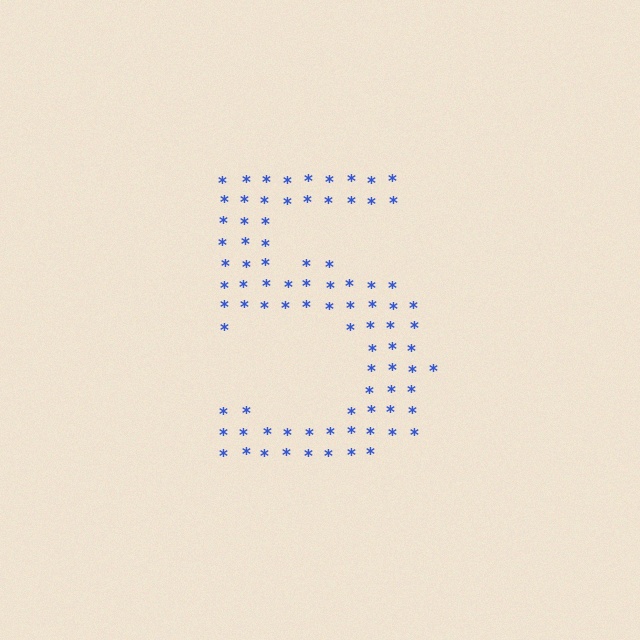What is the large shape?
The large shape is the digit 5.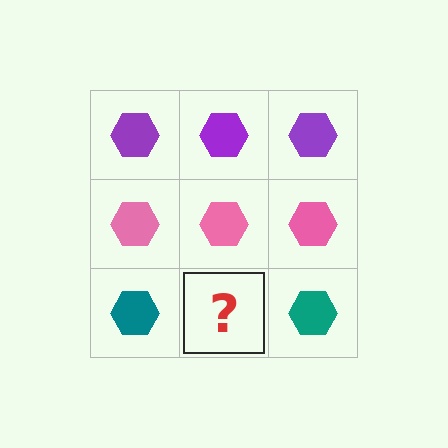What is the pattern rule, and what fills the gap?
The rule is that each row has a consistent color. The gap should be filled with a teal hexagon.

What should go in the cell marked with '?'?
The missing cell should contain a teal hexagon.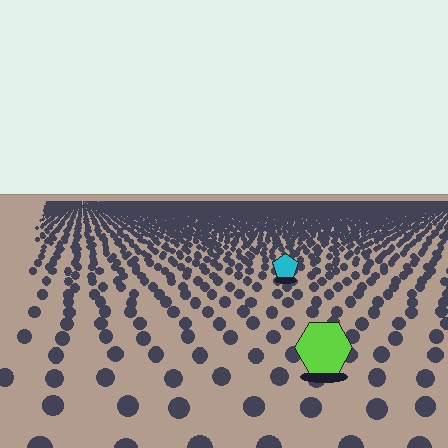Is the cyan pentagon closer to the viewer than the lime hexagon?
No. The lime hexagon is closer — you can tell from the texture gradient: the ground texture is coarser near it.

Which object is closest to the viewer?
The lime hexagon is closest. The texture marks near it are larger and more spread out.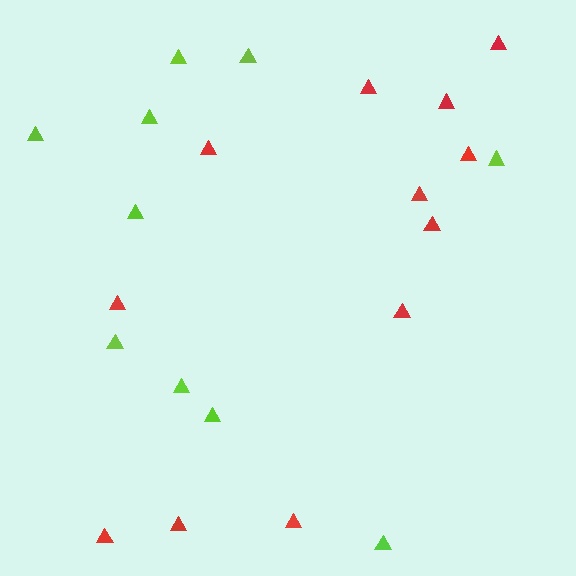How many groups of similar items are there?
There are 2 groups: one group of lime triangles (10) and one group of red triangles (12).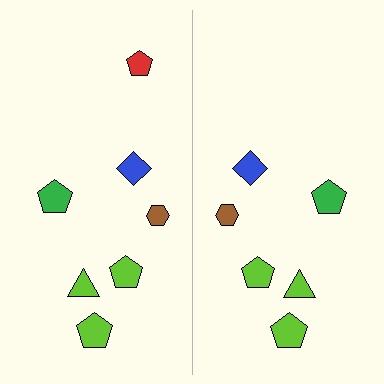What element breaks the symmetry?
A red pentagon is missing from the right side.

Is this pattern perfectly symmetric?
No, the pattern is not perfectly symmetric. A red pentagon is missing from the right side.